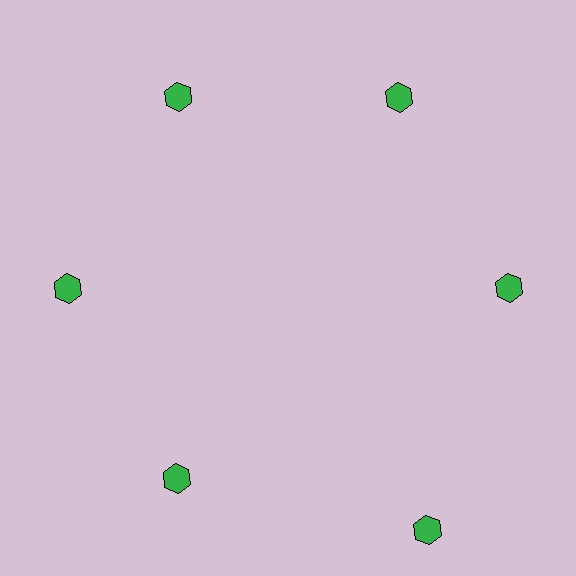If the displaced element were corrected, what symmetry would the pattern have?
It would have 6-fold rotational symmetry — the pattern would map onto itself every 60 degrees.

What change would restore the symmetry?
The symmetry would be restored by moving it inward, back onto the ring so that all 6 hexagons sit at equal angles and equal distance from the center.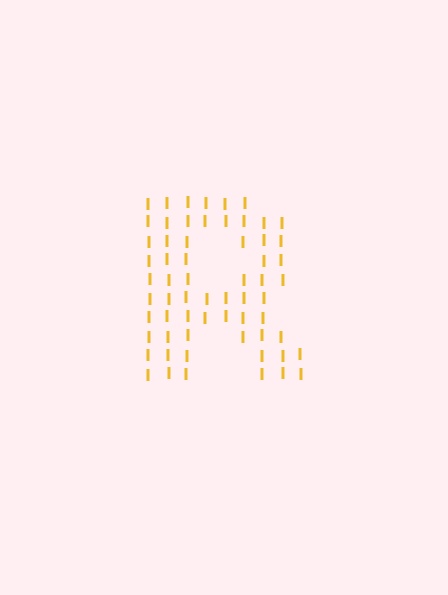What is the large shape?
The large shape is the letter R.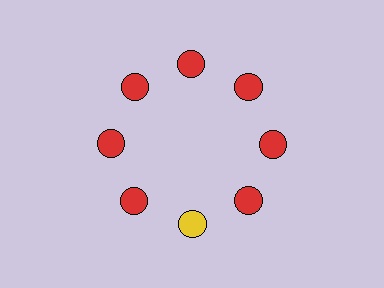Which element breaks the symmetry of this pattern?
The yellow circle at roughly the 6 o'clock position breaks the symmetry. All other shapes are red circles.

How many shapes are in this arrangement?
There are 8 shapes arranged in a ring pattern.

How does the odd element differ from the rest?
It has a different color: yellow instead of red.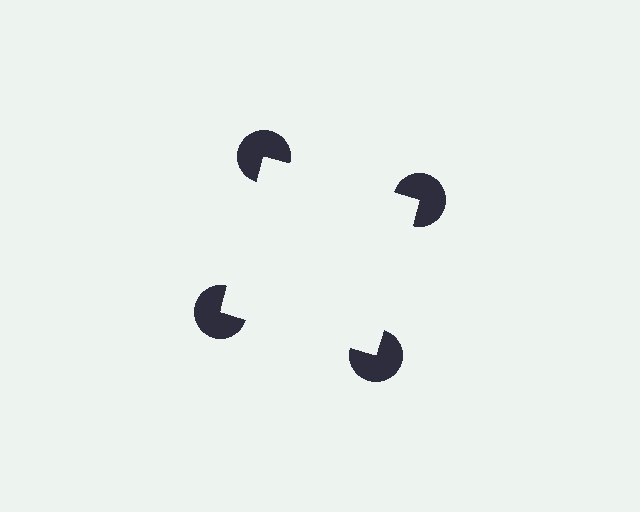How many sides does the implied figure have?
4 sides.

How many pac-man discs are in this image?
There are 4 — one at each vertex of the illusory square.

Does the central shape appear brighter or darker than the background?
It typically appears slightly brighter than the background, even though no actual brightness change is drawn.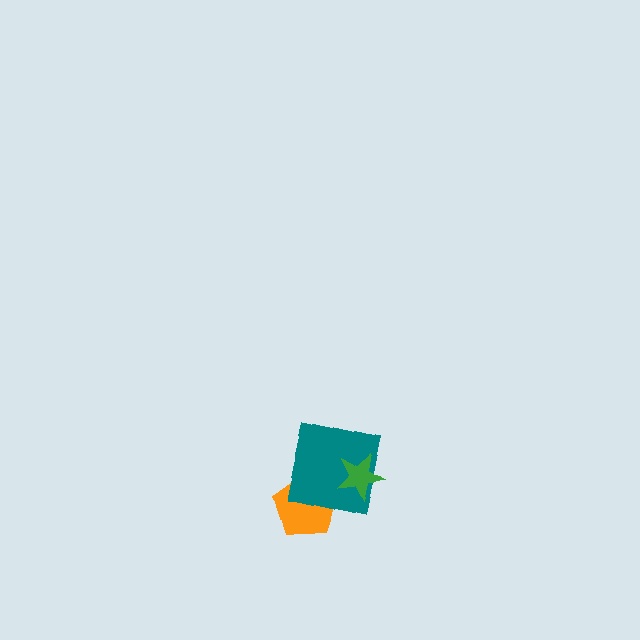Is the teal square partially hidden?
Yes, it is partially covered by another shape.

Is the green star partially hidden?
No, no other shape covers it.